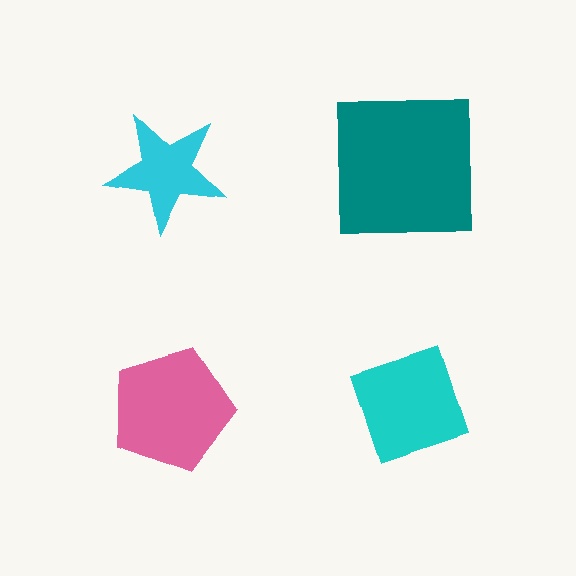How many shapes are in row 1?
2 shapes.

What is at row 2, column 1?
A pink pentagon.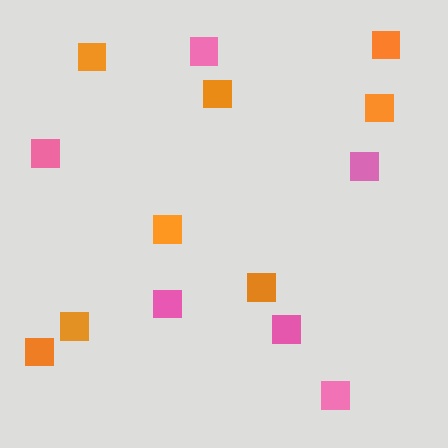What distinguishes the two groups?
There are 2 groups: one group of orange squares (8) and one group of pink squares (6).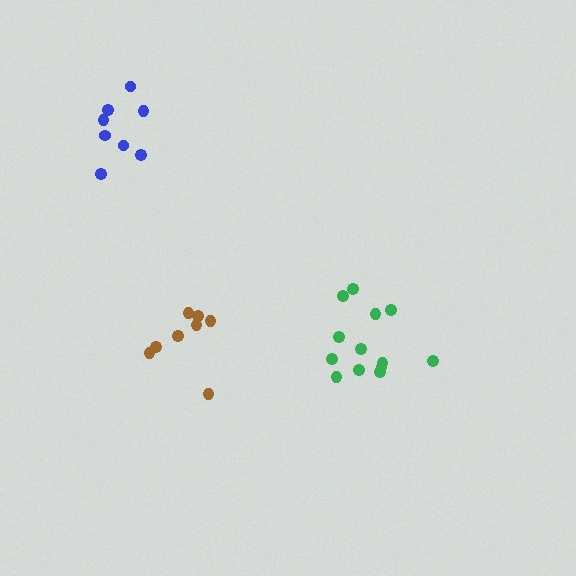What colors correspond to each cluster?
The clusters are colored: green, brown, blue.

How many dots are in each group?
Group 1: 13 dots, Group 2: 8 dots, Group 3: 8 dots (29 total).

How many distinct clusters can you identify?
There are 3 distinct clusters.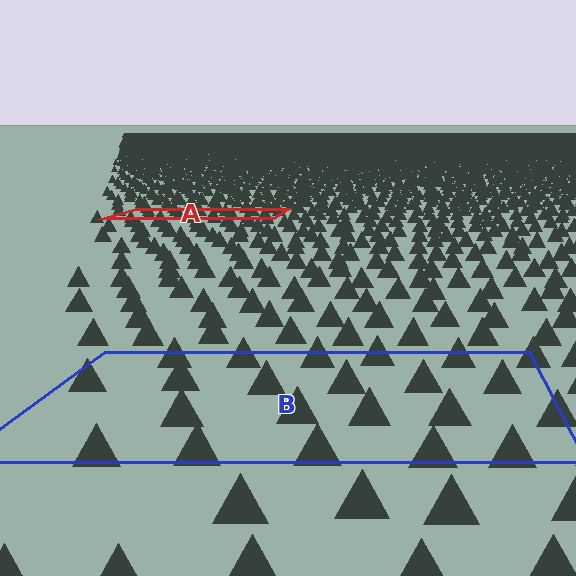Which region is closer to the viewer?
Region B is closer. The texture elements there are larger and more spread out.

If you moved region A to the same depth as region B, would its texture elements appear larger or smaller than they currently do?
They would appear larger. At a closer depth, the same texture elements are projected at a bigger on-screen size.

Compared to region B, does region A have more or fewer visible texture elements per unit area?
Region A has more texture elements per unit area — they are packed more densely because it is farther away.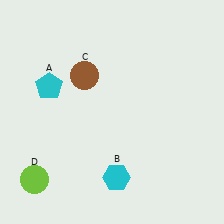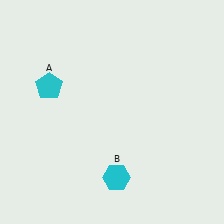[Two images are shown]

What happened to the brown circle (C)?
The brown circle (C) was removed in Image 2. It was in the top-left area of Image 1.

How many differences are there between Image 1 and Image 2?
There are 2 differences between the two images.